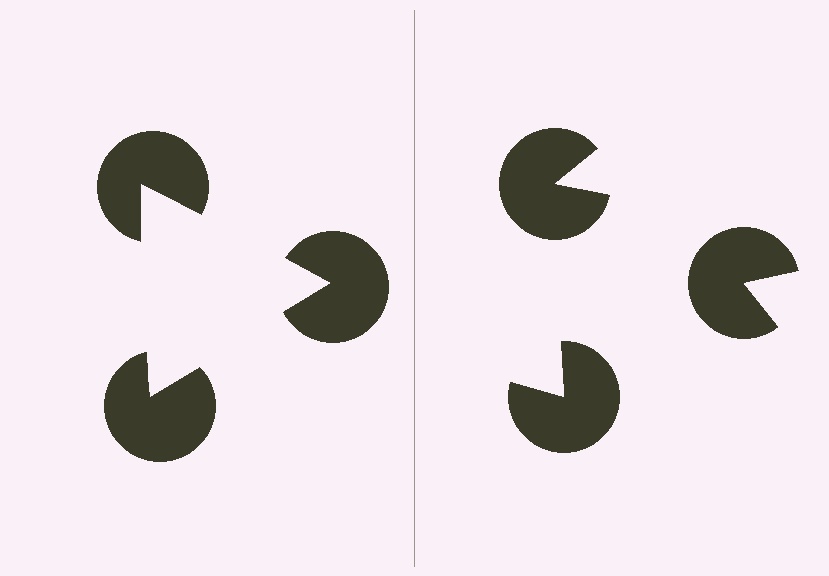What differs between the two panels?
The pac-man discs are positioned identically on both sides; only the wedge orientations differ. On the left they align to a triangle; on the right they are misaligned.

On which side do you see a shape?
An illusory triangle appears on the left side. On the right side the wedge cuts are rotated, so no coherent shape forms.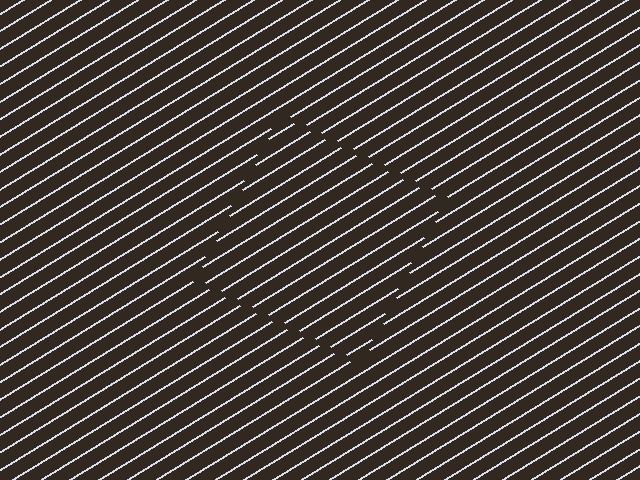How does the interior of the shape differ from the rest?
The interior of the shape contains the same grating, shifted by half a period — the contour is defined by the phase discontinuity where line-ends from the inner and outer gratings abut.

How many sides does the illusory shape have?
4 sides — the line-ends trace a square.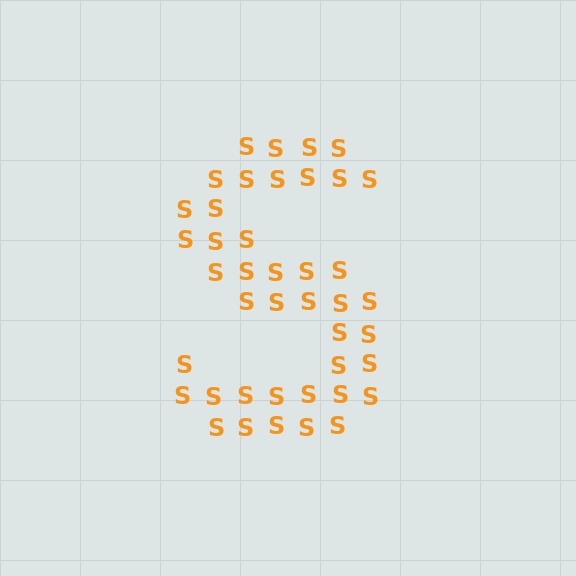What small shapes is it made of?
It is made of small letter S's.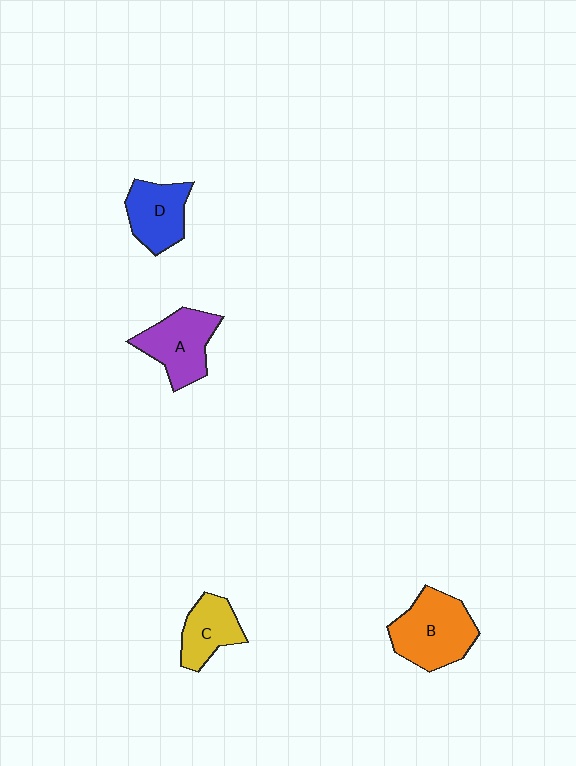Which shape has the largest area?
Shape B (orange).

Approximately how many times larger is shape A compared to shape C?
Approximately 1.3 times.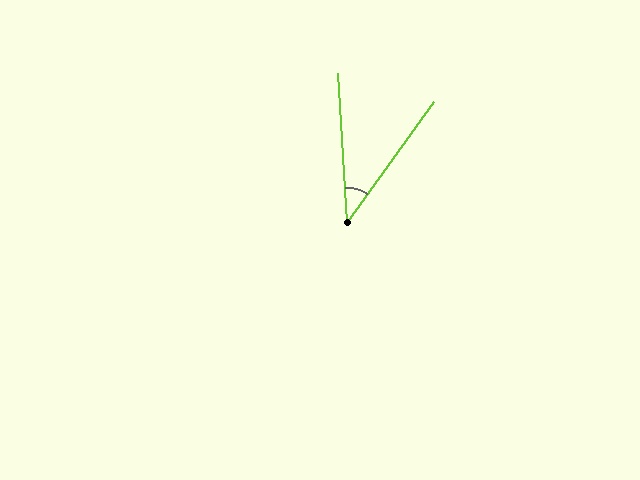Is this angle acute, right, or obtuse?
It is acute.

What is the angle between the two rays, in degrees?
Approximately 40 degrees.